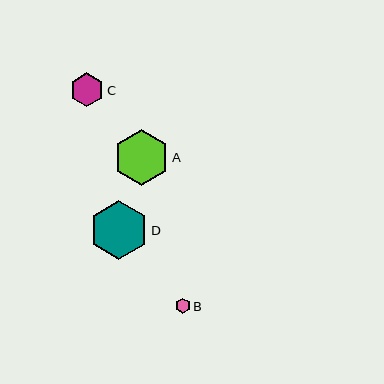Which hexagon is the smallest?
Hexagon B is the smallest with a size of approximately 15 pixels.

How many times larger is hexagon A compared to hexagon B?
Hexagon A is approximately 3.7 times the size of hexagon B.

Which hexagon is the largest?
Hexagon D is the largest with a size of approximately 59 pixels.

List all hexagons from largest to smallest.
From largest to smallest: D, A, C, B.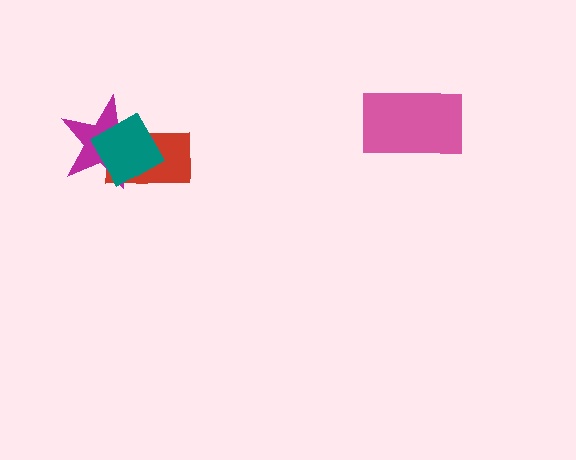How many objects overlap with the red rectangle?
2 objects overlap with the red rectangle.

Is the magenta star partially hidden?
Yes, it is partially covered by another shape.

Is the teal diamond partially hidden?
No, no other shape covers it.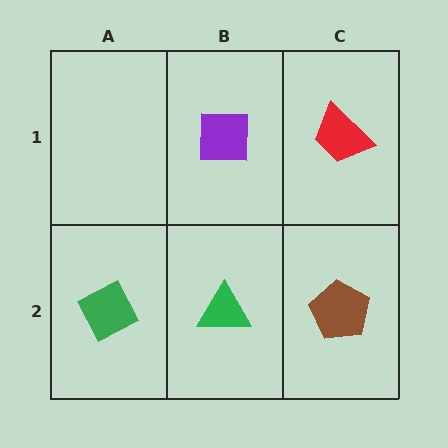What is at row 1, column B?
A purple square.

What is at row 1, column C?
A red trapezoid.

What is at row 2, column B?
A green triangle.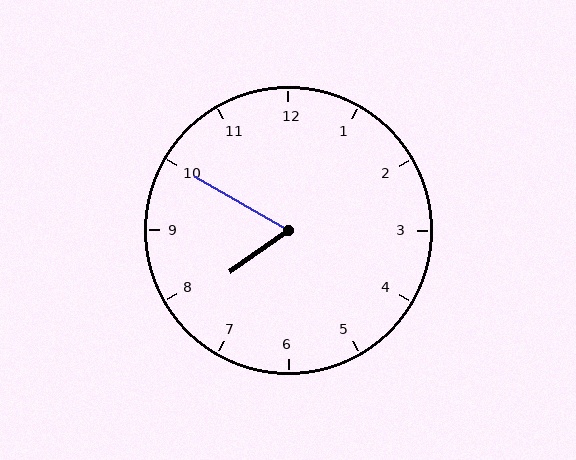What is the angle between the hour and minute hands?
Approximately 65 degrees.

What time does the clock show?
7:50.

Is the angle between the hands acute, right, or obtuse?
It is acute.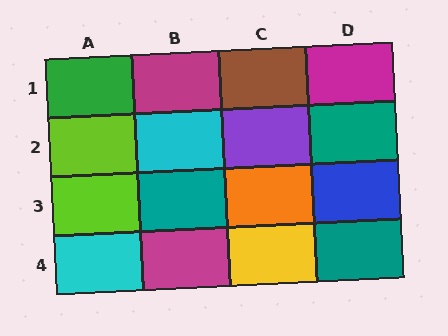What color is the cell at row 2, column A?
Lime.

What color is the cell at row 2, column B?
Cyan.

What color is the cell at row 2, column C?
Purple.